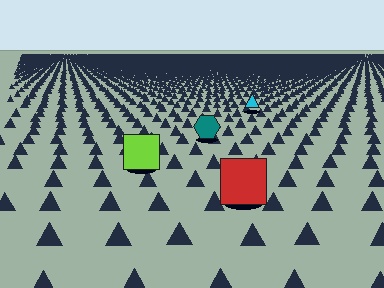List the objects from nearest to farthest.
From nearest to farthest: the red square, the lime square, the teal hexagon, the cyan triangle.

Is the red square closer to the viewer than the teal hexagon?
Yes. The red square is closer — you can tell from the texture gradient: the ground texture is coarser near it.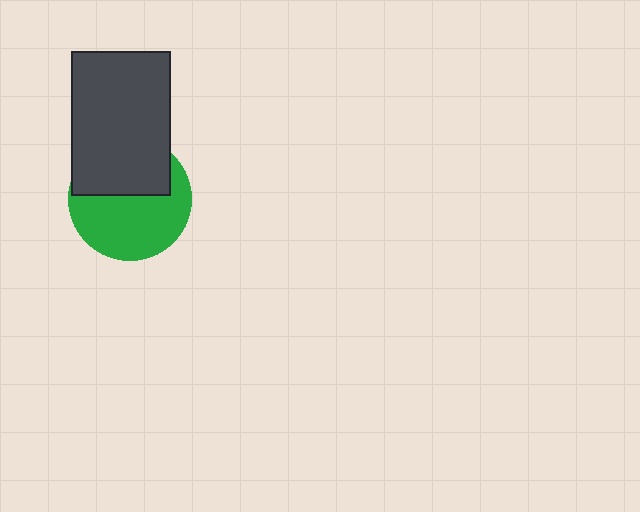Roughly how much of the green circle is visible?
About half of it is visible (roughly 59%).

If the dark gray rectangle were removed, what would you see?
You would see the complete green circle.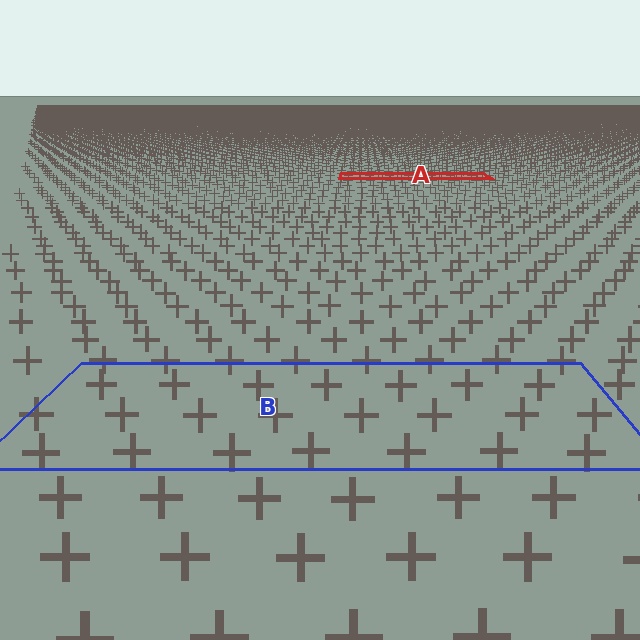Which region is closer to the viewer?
Region B is closer. The texture elements there are larger and more spread out.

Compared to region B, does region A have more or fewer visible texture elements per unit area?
Region A has more texture elements per unit area — they are packed more densely because it is farther away.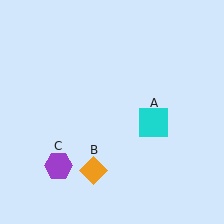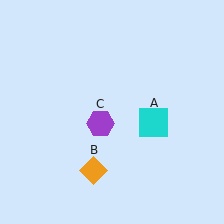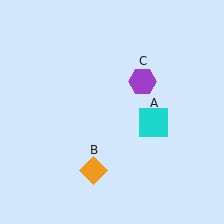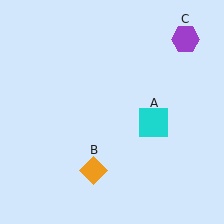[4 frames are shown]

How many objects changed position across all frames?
1 object changed position: purple hexagon (object C).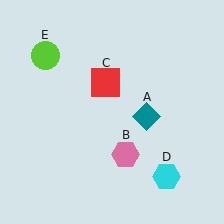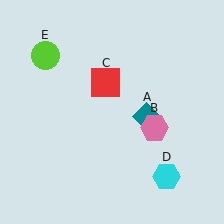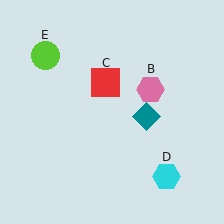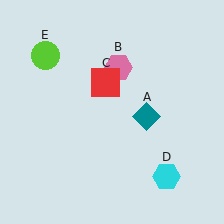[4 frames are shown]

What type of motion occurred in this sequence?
The pink hexagon (object B) rotated counterclockwise around the center of the scene.